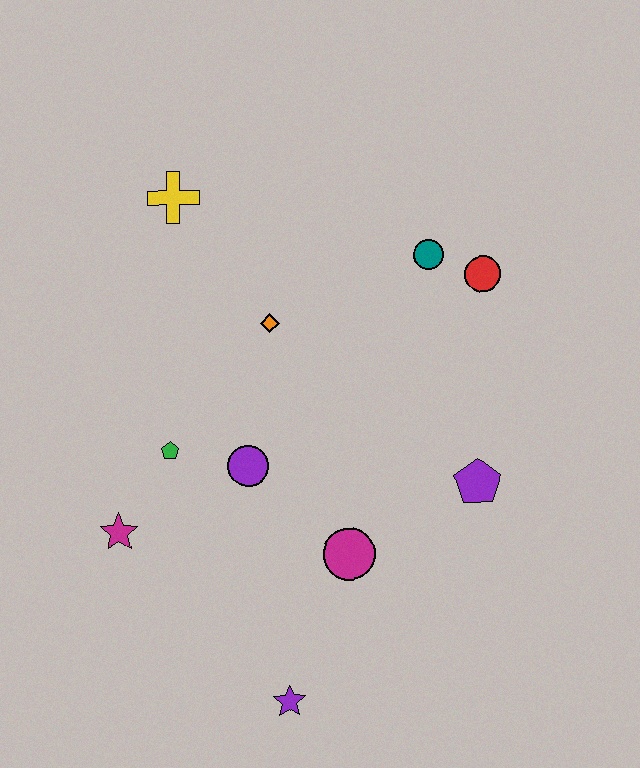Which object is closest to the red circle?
The teal circle is closest to the red circle.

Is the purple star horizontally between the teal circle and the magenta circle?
No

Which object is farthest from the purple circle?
The red circle is farthest from the purple circle.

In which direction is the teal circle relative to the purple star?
The teal circle is above the purple star.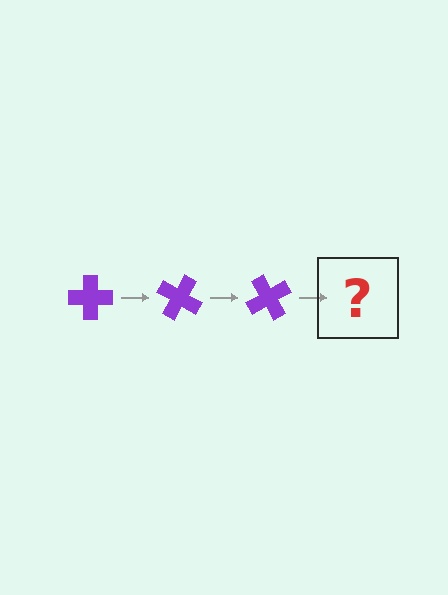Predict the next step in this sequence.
The next step is a purple cross rotated 90 degrees.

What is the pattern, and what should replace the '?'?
The pattern is that the cross rotates 30 degrees each step. The '?' should be a purple cross rotated 90 degrees.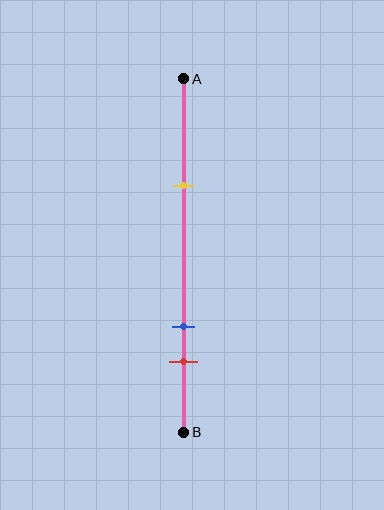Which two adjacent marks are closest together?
The blue and red marks are the closest adjacent pair.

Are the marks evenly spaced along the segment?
No, the marks are not evenly spaced.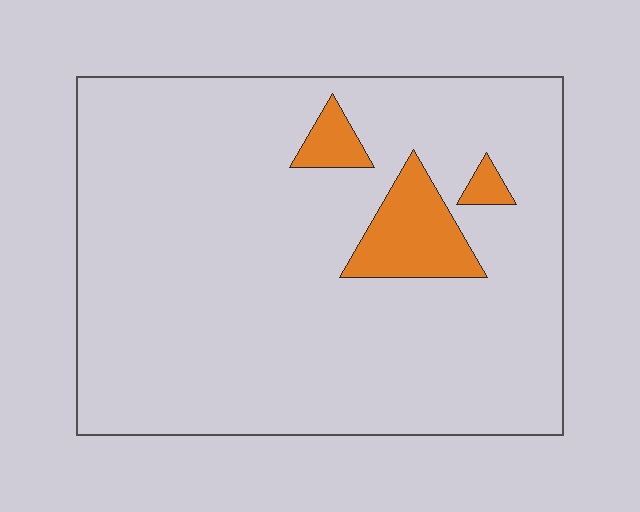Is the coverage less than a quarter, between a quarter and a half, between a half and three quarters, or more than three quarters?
Less than a quarter.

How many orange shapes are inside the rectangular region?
3.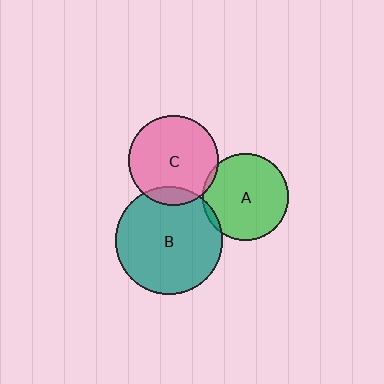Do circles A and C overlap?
Yes.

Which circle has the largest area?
Circle B (teal).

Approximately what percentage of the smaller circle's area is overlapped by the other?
Approximately 5%.